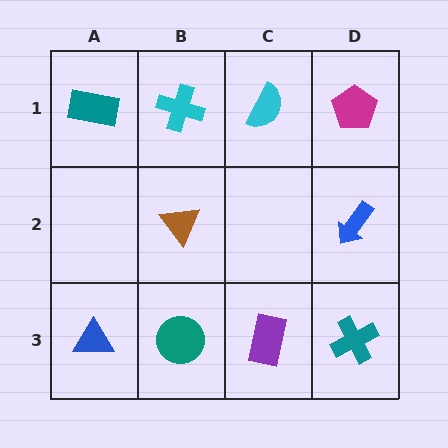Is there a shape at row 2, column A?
No, that cell is empty.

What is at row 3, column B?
A teal circle.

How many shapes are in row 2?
2 shapes.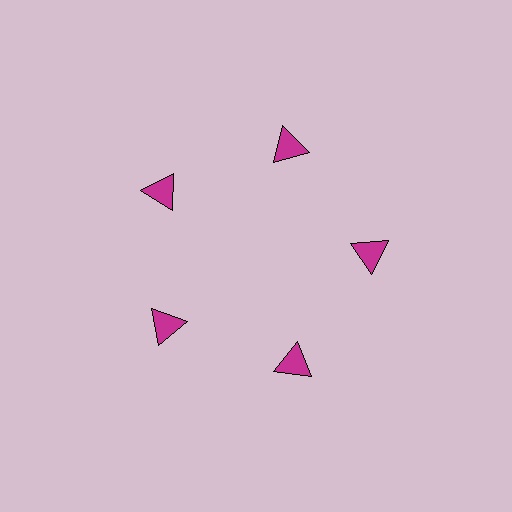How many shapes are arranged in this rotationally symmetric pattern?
There are 5 shapes, arranged in 5 groups of 1.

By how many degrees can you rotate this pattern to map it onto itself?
The pattern maps onto itself every 72 degrees of rotation.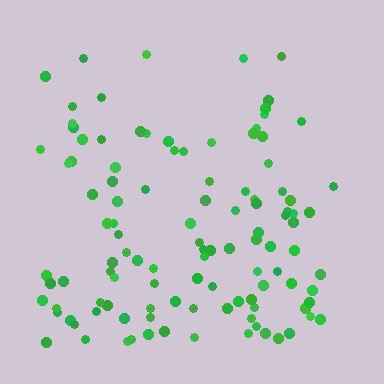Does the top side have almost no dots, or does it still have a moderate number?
Still a moderate number, just noticeably fewer than the bottom.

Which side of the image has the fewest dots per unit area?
The top.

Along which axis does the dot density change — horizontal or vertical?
Vertical.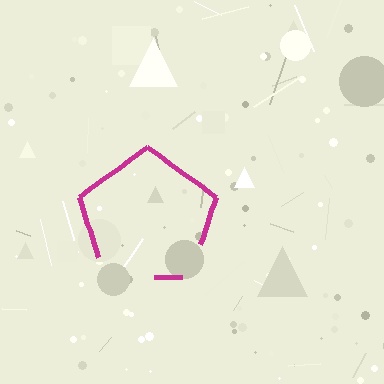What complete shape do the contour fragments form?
The contour fragments form a pentagon.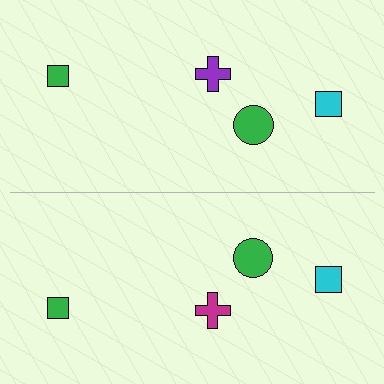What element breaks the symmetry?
The magenta cross on the bottom side breaks the symmetry — its mirror counterpart is purple.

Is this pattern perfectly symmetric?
No, the pattern is not perfectly symmetric. The magenta cross on the bottom side breaks the symmetry — its mirror counterpart is purple.